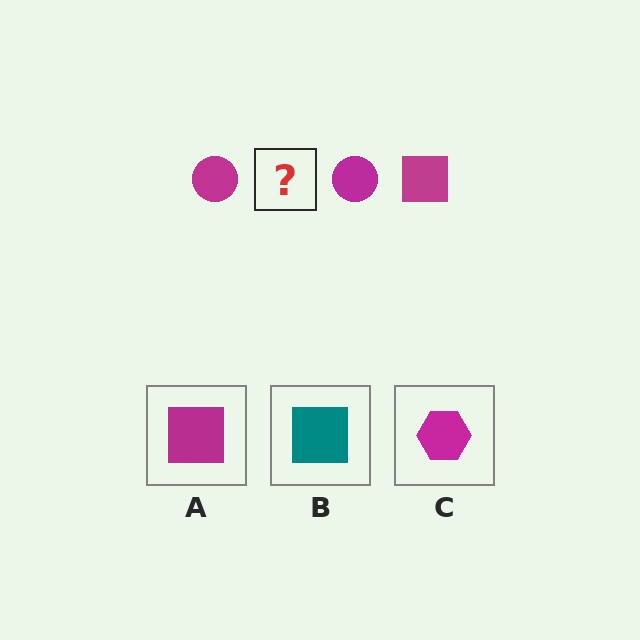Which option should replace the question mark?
Option A.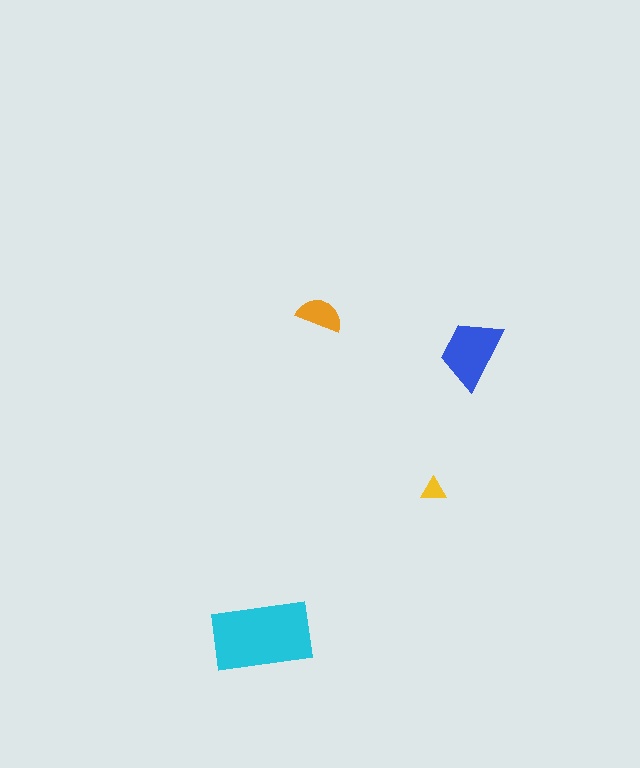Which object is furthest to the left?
The cyan rectangle is leftmost.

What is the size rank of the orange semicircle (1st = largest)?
3rd.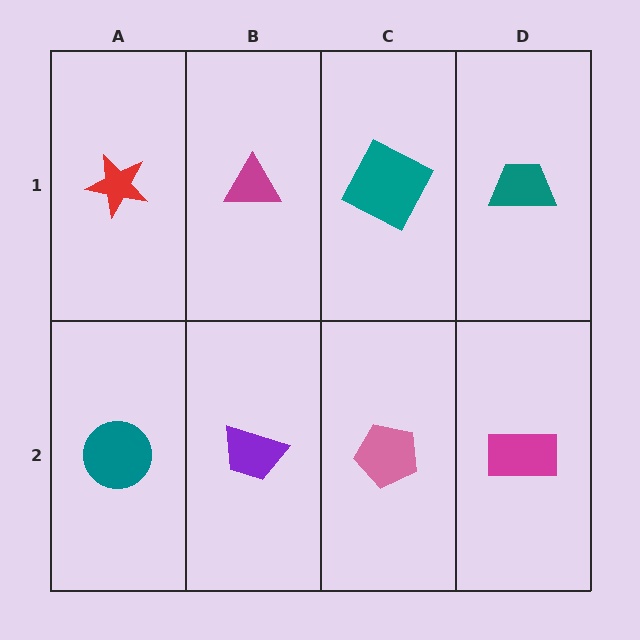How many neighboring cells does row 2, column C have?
3.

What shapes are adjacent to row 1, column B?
A purple trapezoid (row 2, column B), a red star (row 1, column A), a teal square (row 1, column C).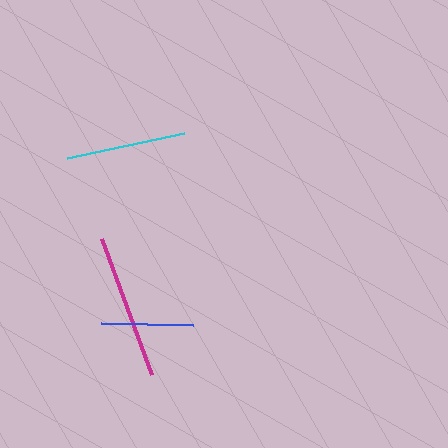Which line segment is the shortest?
The blue line is the shortest at approximately 92 pixels.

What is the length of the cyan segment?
The cyan segment is approximately 120 pixels long.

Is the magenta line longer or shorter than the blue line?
The magenta line is longer than the blue line.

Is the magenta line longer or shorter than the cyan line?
The magenta line is longer than the cyan line.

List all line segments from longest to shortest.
From longest to shortest: magenta, cyan, blue.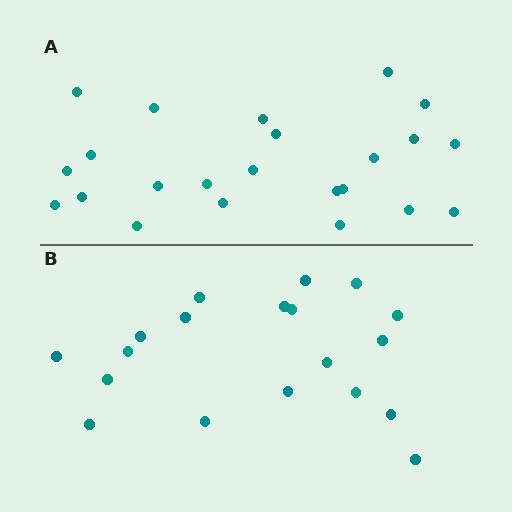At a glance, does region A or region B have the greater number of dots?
Region A (the top region) has more dots.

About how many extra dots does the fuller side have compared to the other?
Region A has about 4 more dots than region B.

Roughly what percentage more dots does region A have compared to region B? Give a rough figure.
About 20% more.